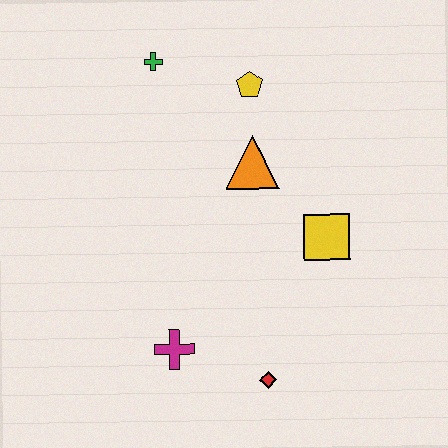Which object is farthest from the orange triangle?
The red diamond is farthest from the orange triangle.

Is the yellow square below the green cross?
Yes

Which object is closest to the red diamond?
The magenta cross is closest to the red diamond.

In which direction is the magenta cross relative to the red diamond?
The magenta cross is to the left of the red diamond.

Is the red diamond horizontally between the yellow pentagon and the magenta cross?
No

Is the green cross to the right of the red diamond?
No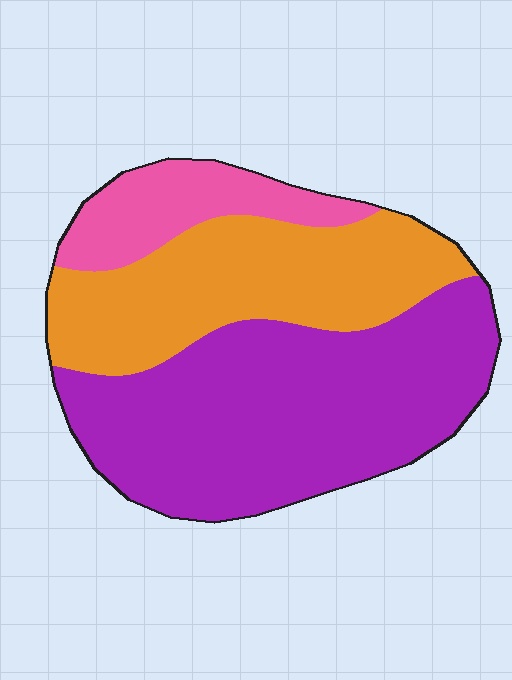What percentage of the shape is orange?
Orange covers about 35% of the shape.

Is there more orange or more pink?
Orange.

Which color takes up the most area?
Purple, at roughly 50%.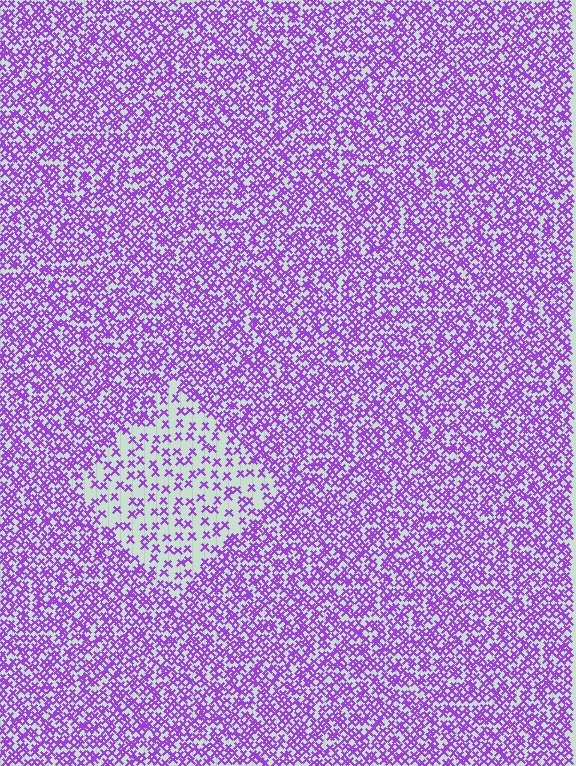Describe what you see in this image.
The image contains small purple elements arranged at two different densities. A diamond-shaped region is visible where the elements are less densely packed than the surrounding area.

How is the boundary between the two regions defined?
The boundary is defined by a change in element density (approximately 2.5x ratio). All elements are the same color, size, and shape.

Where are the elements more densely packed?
The elements are more densely packed outside the diamond boundary.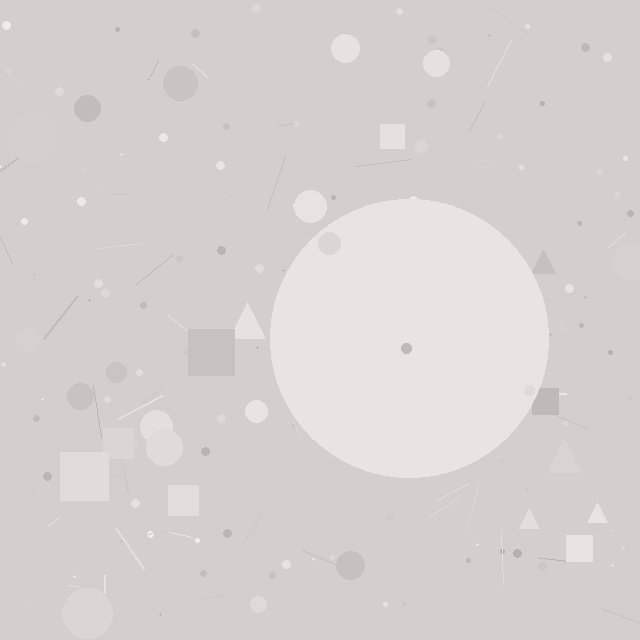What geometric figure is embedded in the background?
A circle is embedded in the background.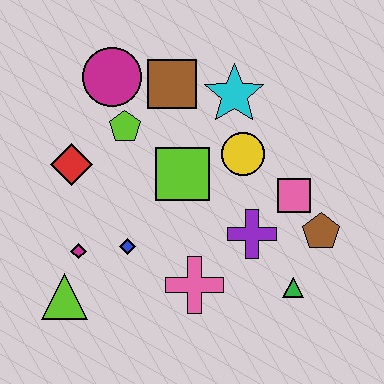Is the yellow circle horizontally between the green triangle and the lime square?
Yes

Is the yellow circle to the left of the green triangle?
Yes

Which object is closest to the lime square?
The yellow circle is closest to the lime square.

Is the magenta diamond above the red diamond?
No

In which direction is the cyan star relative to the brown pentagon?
The cyan star is above the brown pentagon.